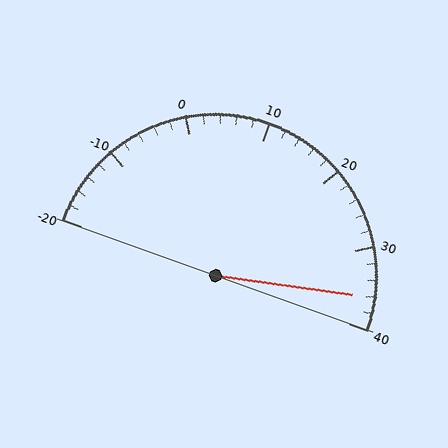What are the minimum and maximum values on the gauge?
The gauge ranges from -20 to 40.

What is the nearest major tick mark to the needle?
The nearest major tick mark is 40.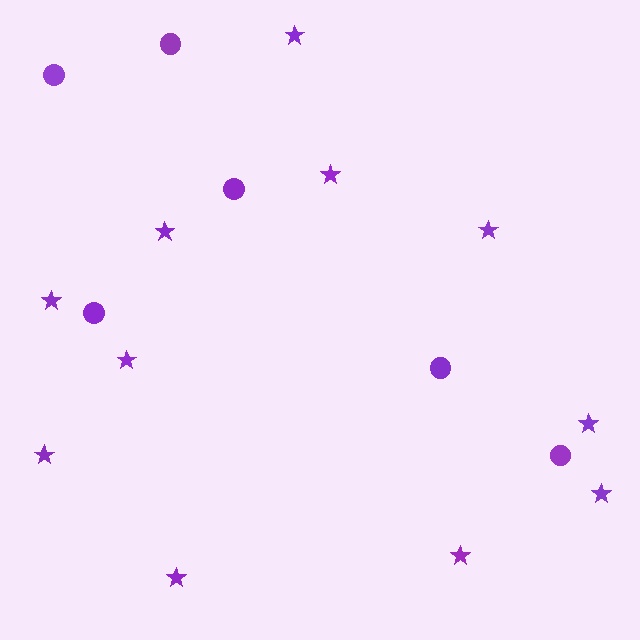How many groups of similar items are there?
There are 2 groups: one group of stars (11) and one group of circles (6).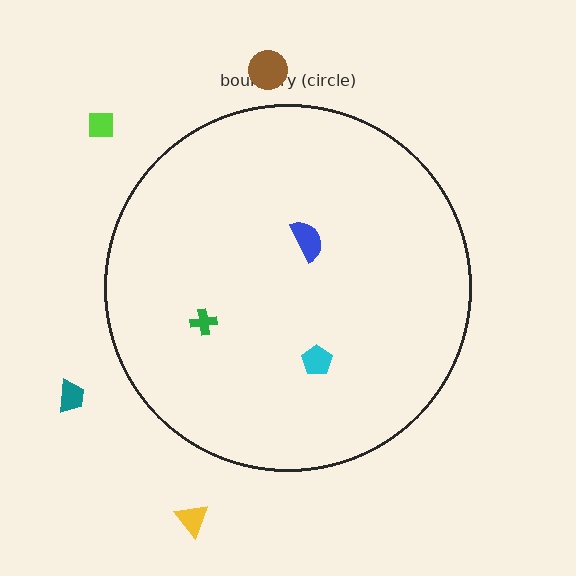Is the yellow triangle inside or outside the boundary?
Outside.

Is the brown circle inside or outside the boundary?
Outside.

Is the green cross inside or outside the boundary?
Inside.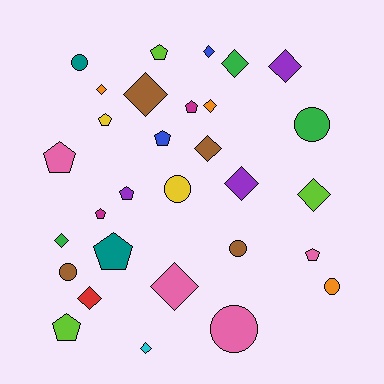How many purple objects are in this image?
There are 3 purple objects.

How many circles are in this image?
There are 7 circles.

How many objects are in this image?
There are 30 objects.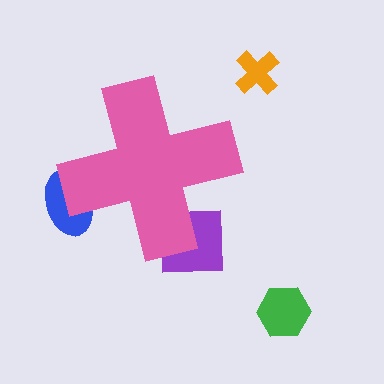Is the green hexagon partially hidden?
No, the green hexagon is fully visible.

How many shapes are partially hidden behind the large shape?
2 shapes are partially hidden.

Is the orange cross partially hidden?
No, the orange cross is fully visible.